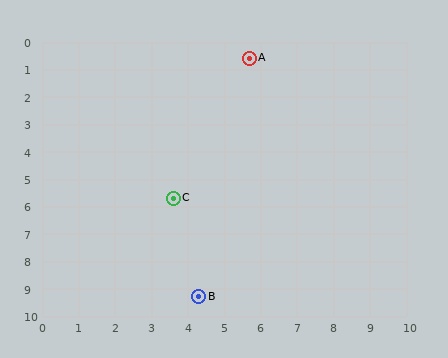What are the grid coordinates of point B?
Point B is at approximately (4.3, 9.3).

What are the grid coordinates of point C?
Point C is at approximately (3.6, 5.7).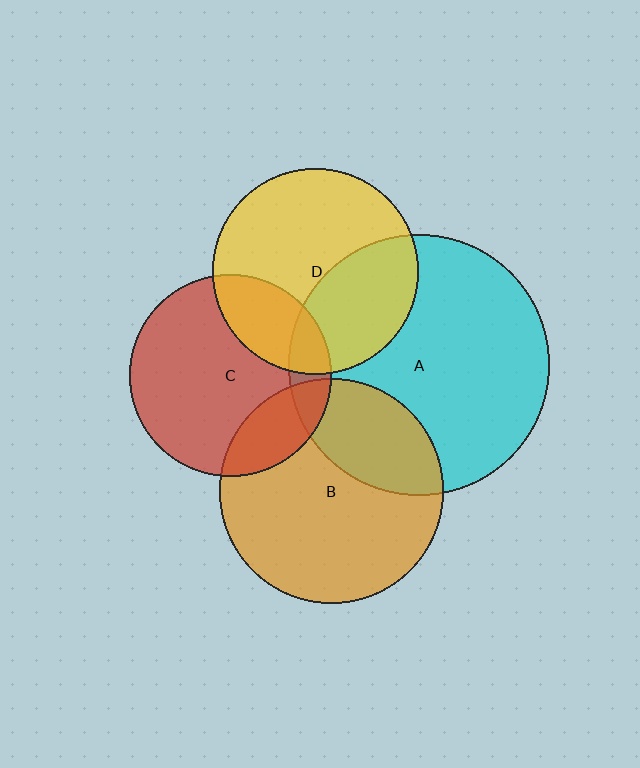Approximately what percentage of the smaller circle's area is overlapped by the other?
Approximately 10%.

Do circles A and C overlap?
Yes.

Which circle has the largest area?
Circle A (cyan).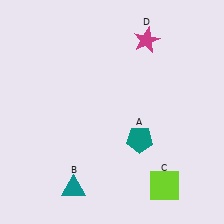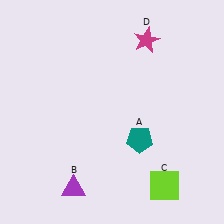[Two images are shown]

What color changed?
The triangle (B) changed from teal in Image 1 to purple in Image 2.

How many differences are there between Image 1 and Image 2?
There is 1 difference between the two images.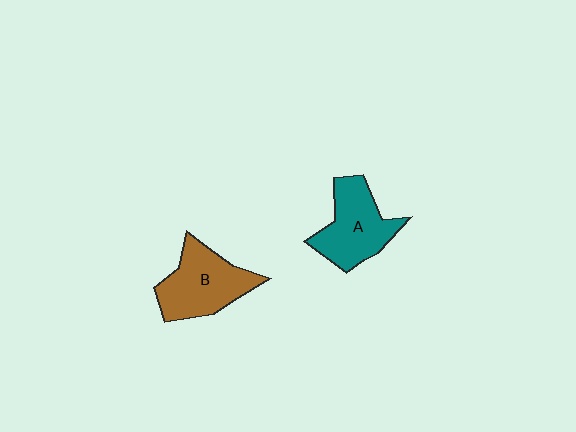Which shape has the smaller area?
Shape A (teal).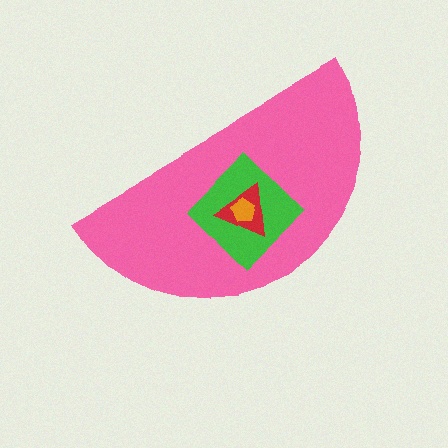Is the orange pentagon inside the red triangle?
Yes.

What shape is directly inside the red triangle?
The orange pentagon.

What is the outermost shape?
The pink semicircle.